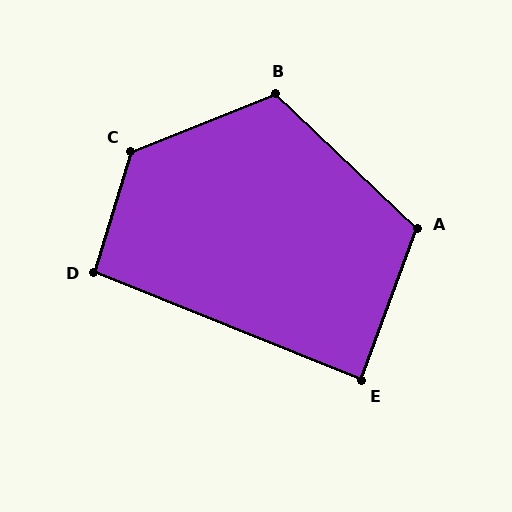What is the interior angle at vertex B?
Approximately 115 degrees (obtuse).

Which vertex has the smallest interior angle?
E, at approximately 88 degrees.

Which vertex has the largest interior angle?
C, at approximately 129 degrees.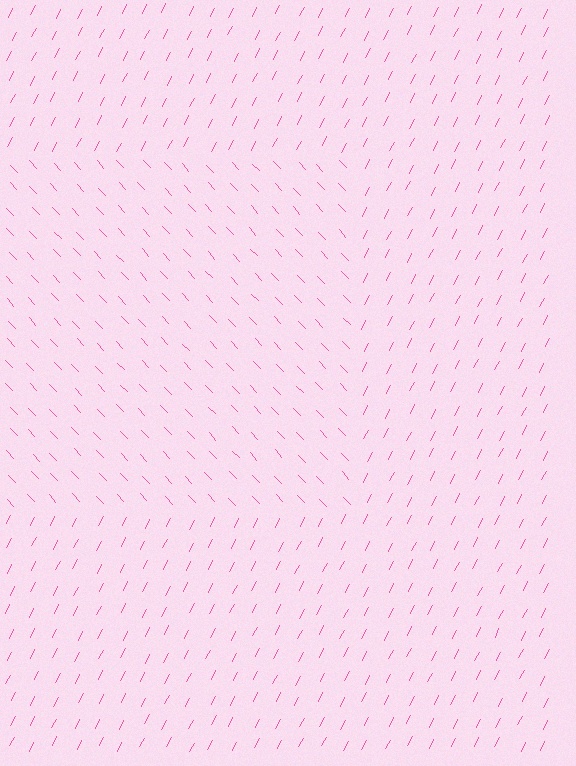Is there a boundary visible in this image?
Yes, there is a texture boundary formed by a change in line orientation.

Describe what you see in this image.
The image is filled with small pink line segments. A rectangle region in the image has lines oriented differently from the surrounding lines, creating a visible texture boundary.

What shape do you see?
I see a rectangle.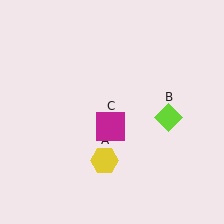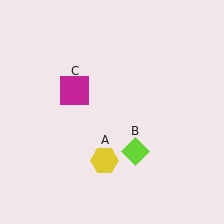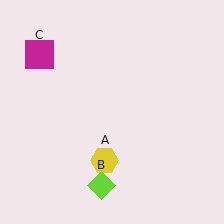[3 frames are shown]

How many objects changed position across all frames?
2 objects changed position: lime diamond (object B), magenta square (object C).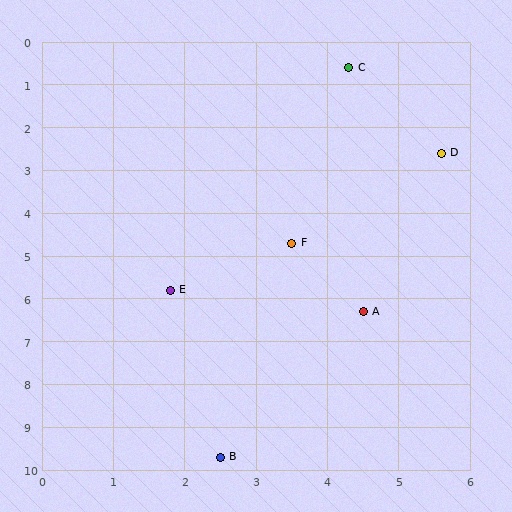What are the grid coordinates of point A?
Point A is at approximately (4.5, 6.3).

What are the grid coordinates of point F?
Point F is at approximately (3.5, 4.7).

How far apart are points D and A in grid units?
Points D and A are about 3.9 grid units apart.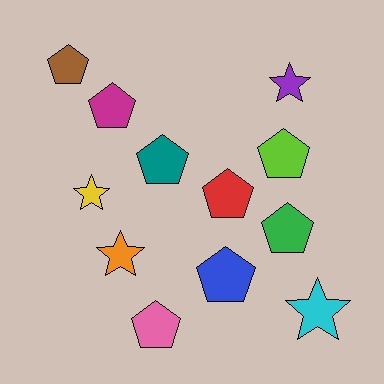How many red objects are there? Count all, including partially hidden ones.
There is 1 red object.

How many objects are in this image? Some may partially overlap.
There are 12 objects.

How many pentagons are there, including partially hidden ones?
There are 8 pentagons.